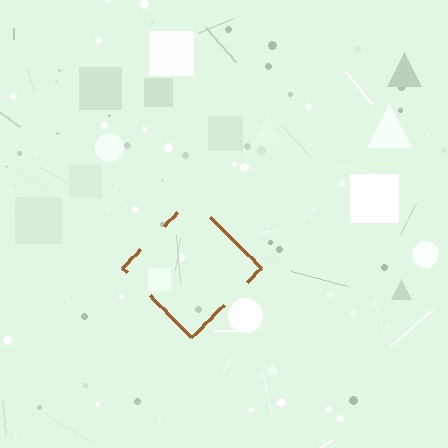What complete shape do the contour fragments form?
The contour fragments form a diamond.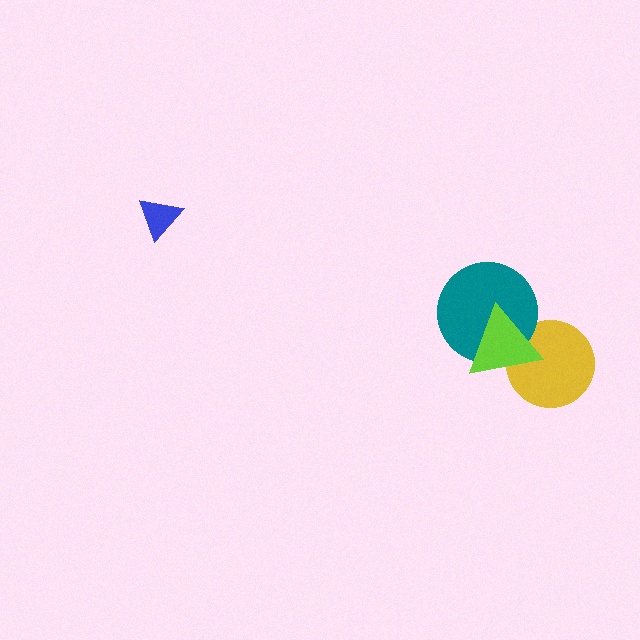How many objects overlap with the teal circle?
2 objects overlap with the teal circle.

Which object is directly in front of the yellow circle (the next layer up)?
The teal circle is directly in front of the yellow circle.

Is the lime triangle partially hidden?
No, no other shape covers it.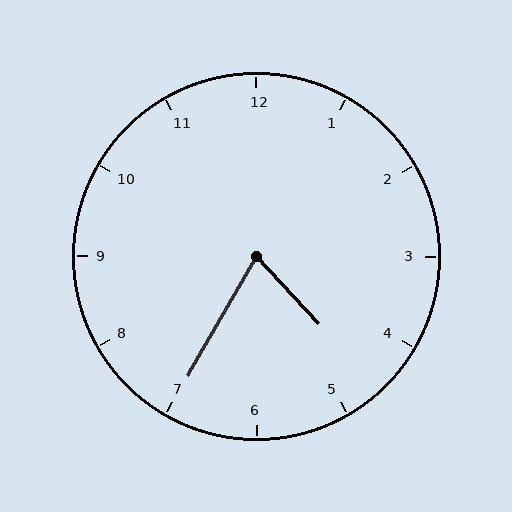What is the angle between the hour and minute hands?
Approximately 72 degrees.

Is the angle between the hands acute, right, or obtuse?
It is acute.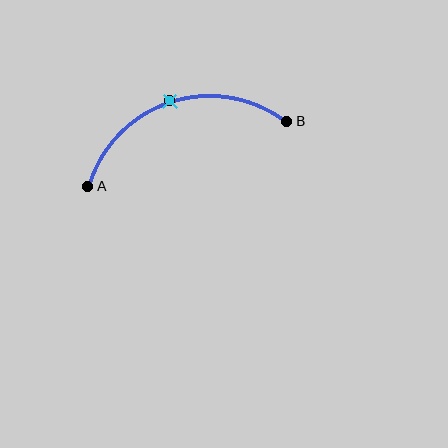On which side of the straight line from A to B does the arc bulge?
The arc bulges above the straight line connecting A and B.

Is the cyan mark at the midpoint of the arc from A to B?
Yes. The cyan mark lies on the arc at equal arc-length from both A and B — it is the arc midpoint.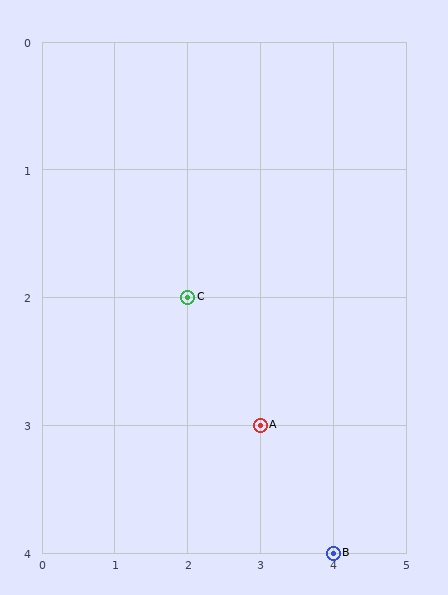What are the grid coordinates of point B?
Point B is at grid coordinates (4, 4).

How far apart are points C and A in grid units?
Points C and A are 1 column and 1 row apart (about 1.4 grid units diagonally).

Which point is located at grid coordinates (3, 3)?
Point A is at (3, 3).